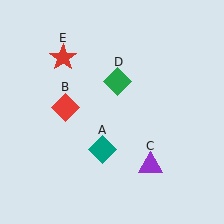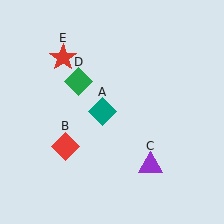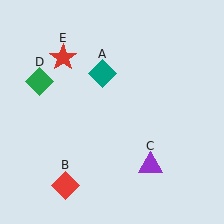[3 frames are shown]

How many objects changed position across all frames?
3 objects changed position: teal diamond (object A), red diamond (object B), green diamond (object D).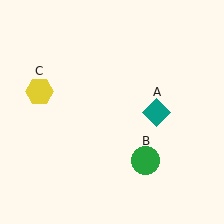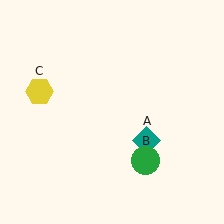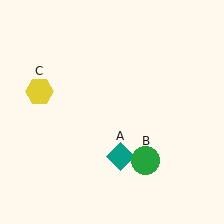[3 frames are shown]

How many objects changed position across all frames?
1 object changed position: teal diamond (object A).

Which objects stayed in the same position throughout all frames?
Green circle (object B) and yellow hexagon (object C) remained stationary.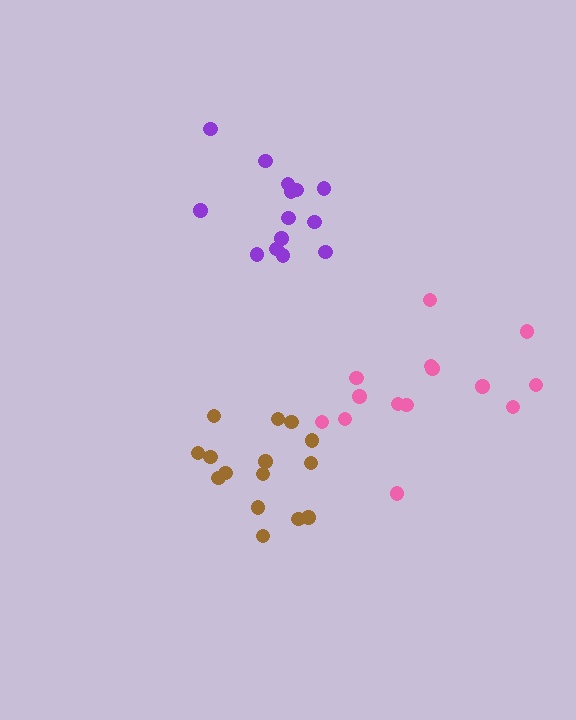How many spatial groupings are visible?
There are 3 spatial groupings.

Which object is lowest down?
The brown cluster is bottommost.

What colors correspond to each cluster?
The clusters are colored: pink, purple, brown.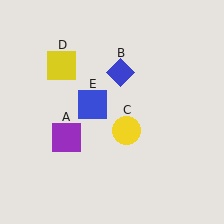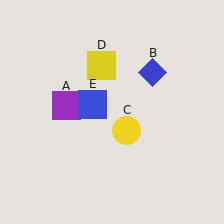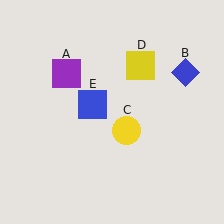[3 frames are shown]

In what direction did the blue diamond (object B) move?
The blue diamond (object B) moved right.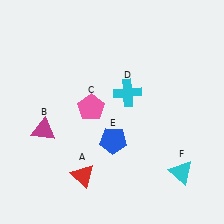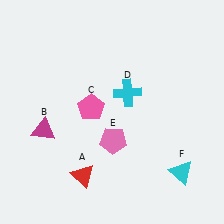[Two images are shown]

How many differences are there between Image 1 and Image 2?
There is 1 difference between the two images.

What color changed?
The pentagon (E) changed from blue in Image 1 to pink in Image 2.